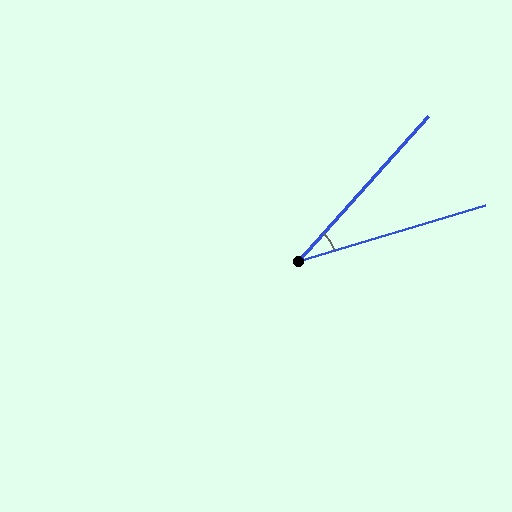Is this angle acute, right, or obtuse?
It is acute.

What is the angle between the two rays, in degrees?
Approximately 31 degrees.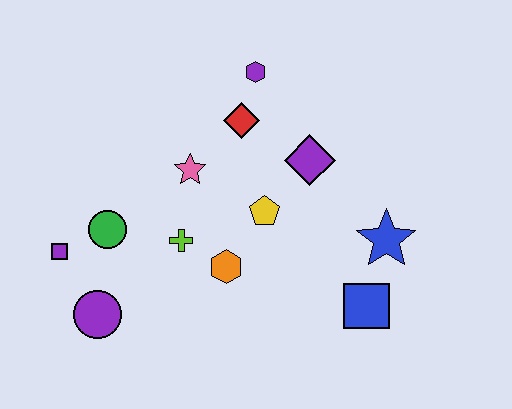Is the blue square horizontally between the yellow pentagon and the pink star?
No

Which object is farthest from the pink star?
The blue square is farthest from the pink star.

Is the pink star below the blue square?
No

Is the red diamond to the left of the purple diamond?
Yes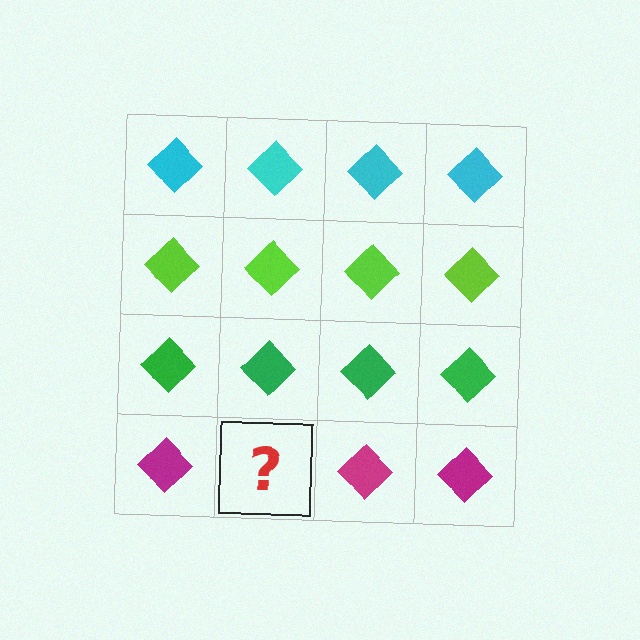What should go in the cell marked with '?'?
The missing cell should contain a magenta diamond.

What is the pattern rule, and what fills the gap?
The rule is that each row has a consistent color. The gap should be filled with a magenta diamond.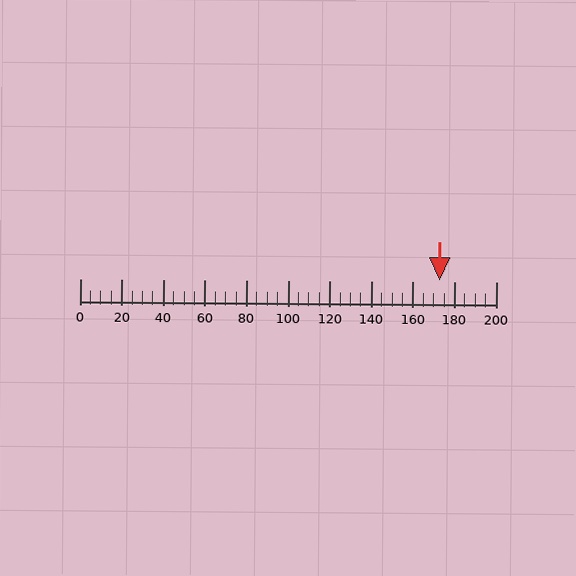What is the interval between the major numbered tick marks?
The major tick marks are spaced 20 units apart.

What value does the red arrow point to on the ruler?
The red arrow points to approximately 173.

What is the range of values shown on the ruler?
The ruler shows values from 0 to 200.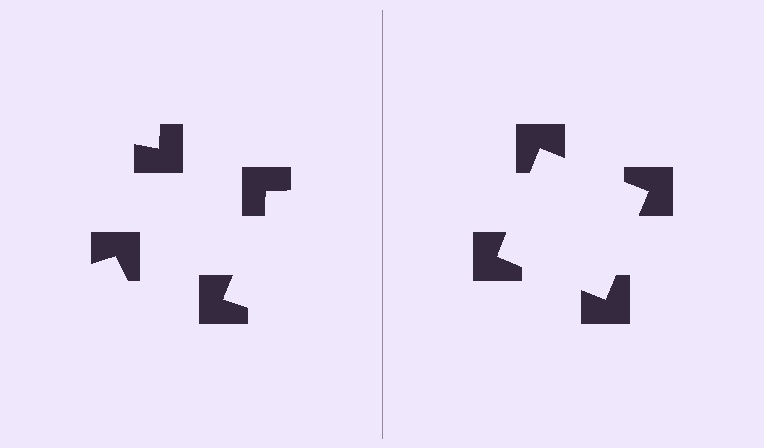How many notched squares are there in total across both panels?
8 — 4 on each side.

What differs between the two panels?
The notched squares are positioned identically on both sides; only the wedge orientations differ. On the right they align to a square; on the left they are misaligned.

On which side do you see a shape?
An illusory square appears on the right side. On the left side the wedge cuts are rotated, so no coherent shape forms.